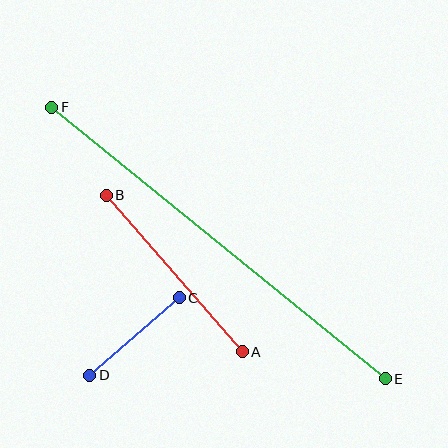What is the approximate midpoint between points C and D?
The midpoint is at approximately (134, 336) pixels.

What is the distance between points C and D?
The distance is approximately 118 pixels.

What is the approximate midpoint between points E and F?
The midpoint is at approximately (219, 243) pixels.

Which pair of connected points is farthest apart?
Points E and F are farthest apart.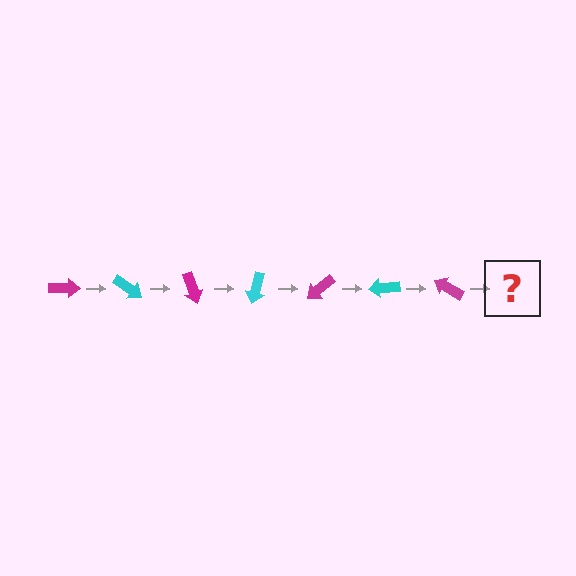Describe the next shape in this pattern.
It should be a cyan arrow, rotated 245 degrees from the start.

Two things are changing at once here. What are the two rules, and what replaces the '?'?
The two rules are that it rotates 35 degrees each step and the color cycles through magenta and cyan. The '?' should be a cyan arrow, rotated 245 degrees from the start.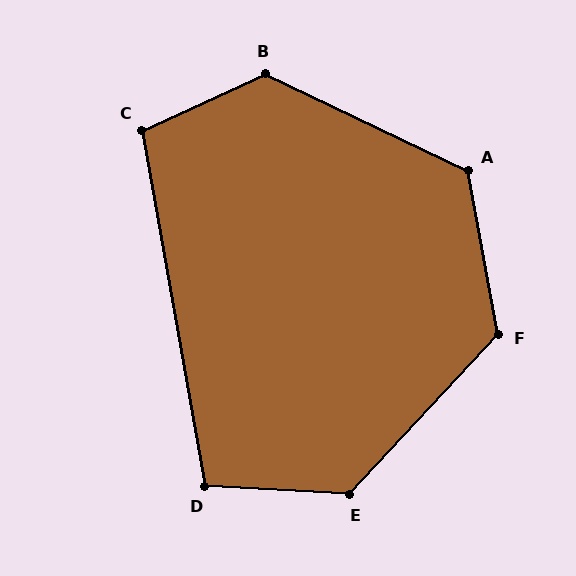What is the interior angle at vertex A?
Approximately 126 degrees (obtuse).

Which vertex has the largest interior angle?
B, at approximately 130 degrees.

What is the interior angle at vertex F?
Approximately 127 degrees (obtuse).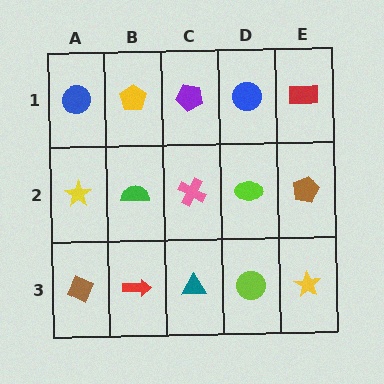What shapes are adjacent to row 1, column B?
A green semicircle (row 2, column B), a blue circle (row 1, column A), a purple pentagon (row 1, column C).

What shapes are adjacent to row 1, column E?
A brown pentagon (row 2, column E), a blue circle (row 1, column D).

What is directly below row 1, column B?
A green semicircle.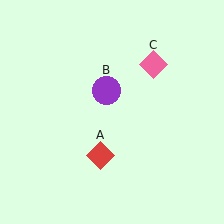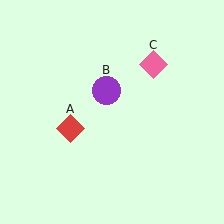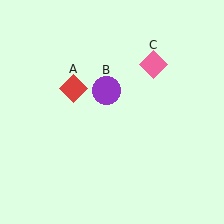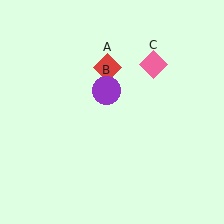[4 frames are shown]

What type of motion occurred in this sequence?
The red diamond (object A) rotated clockwise around the center of the scene.